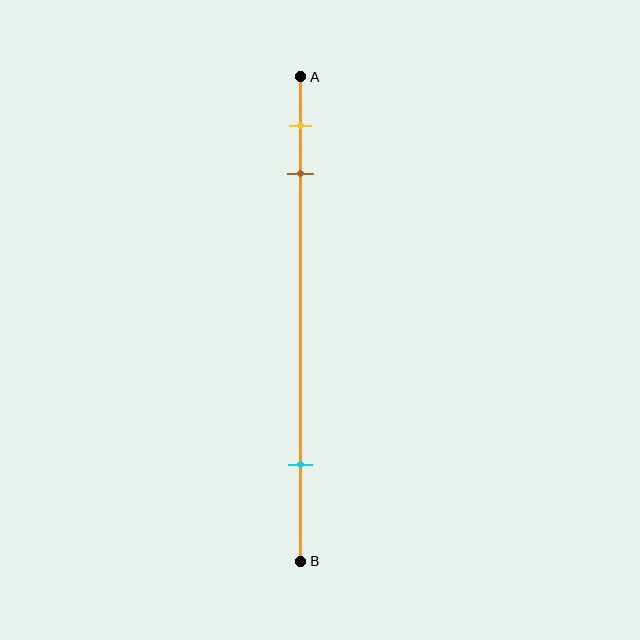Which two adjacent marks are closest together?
The yellow and brown marks are the closest adjacent pair.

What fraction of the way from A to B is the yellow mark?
The yellow mark is approximately 10% (0.1) of the way from A to B.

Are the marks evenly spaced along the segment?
No, the marks are not evenly spaced.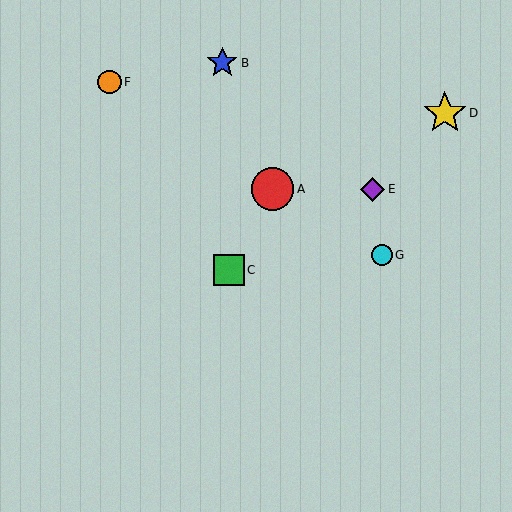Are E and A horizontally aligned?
Yes, both are at y≈189.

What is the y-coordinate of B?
Object B is at y≈63.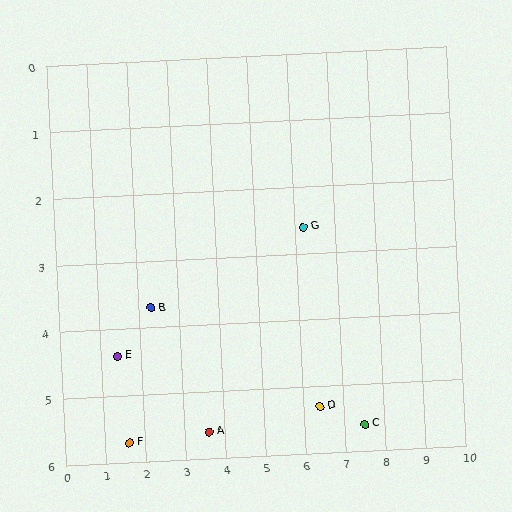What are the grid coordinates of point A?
Point A is at approximately (3.6, 5.6).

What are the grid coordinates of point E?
Point E is at approximately (1.4, 4.4).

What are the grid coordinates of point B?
Point B is at approximately (2.3, 3.7).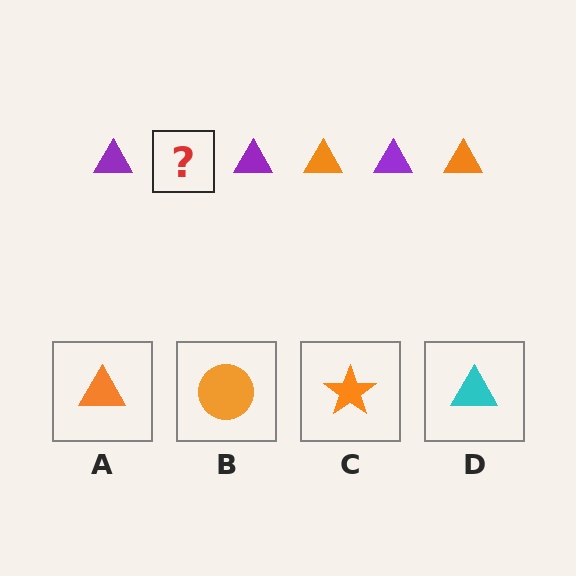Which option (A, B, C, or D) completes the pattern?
A.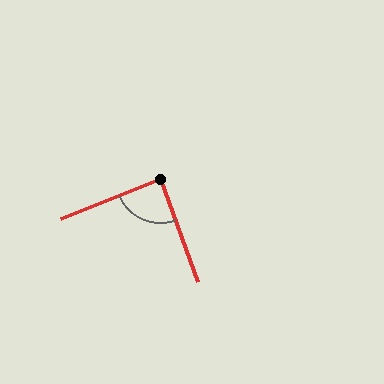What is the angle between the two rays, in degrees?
Approximately 88 degrees.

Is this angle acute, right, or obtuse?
It is approximately a right angle.